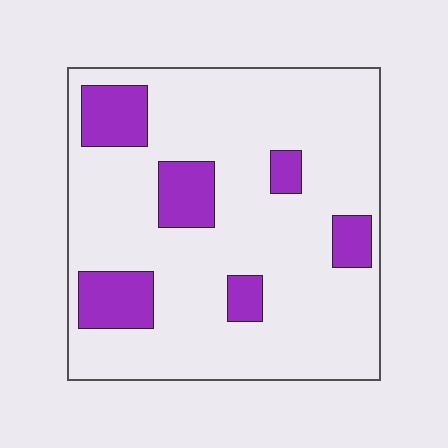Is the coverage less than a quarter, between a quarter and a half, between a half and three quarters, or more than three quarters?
Less than a quarter.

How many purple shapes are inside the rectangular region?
6.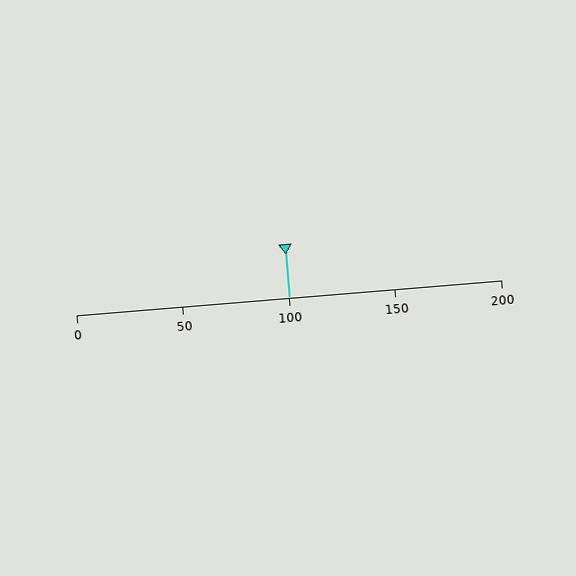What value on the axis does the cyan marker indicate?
The marker indicates approximately 100.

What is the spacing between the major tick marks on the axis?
The major ticks are spaced 50 apart.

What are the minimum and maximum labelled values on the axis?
The axis runs from 0 to 200.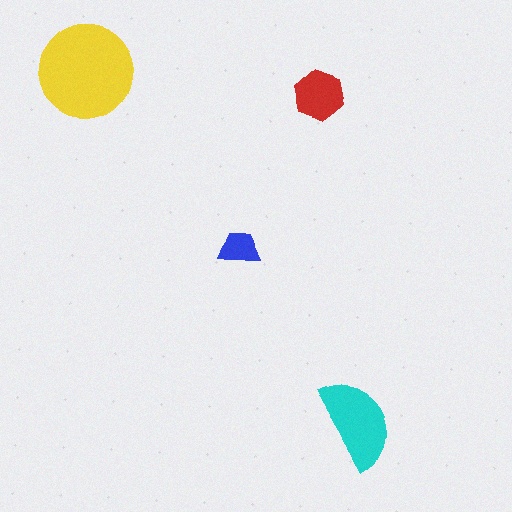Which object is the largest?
The yellow circle.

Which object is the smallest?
The blue trapezoid.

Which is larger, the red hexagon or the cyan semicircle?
The cyan semicircle.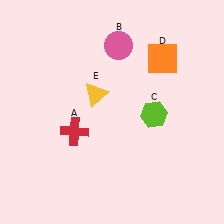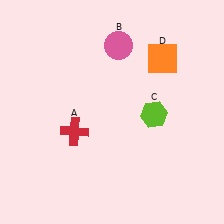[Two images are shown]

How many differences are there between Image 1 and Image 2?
There is 1 difference between the two images.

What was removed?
The yellow triangle (E) was removed in Image 2.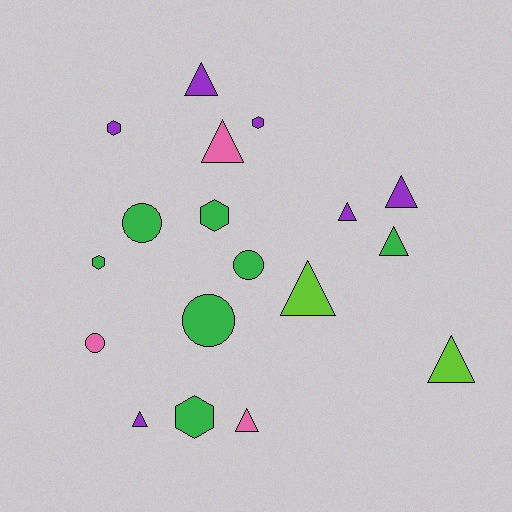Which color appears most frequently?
Green, with 7 objects.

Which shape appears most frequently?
Triangle, with 9 objects.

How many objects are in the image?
There are 18 objects.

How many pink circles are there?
There is 1 pink circle.